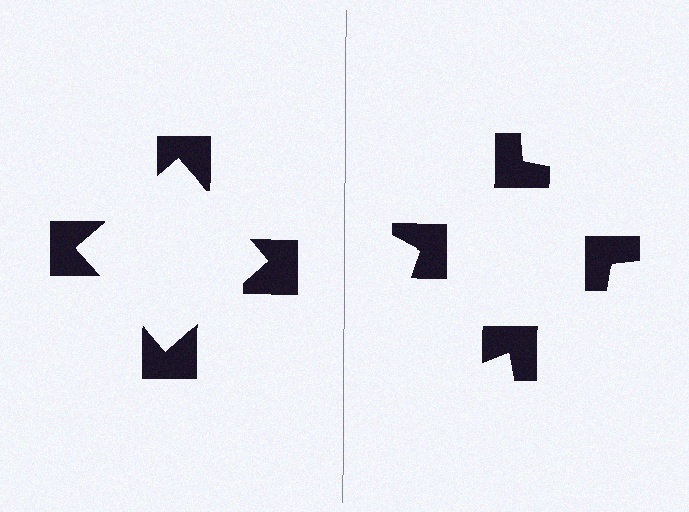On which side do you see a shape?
An illusory square appears on the left side. On the right side the wedge cuts are rotated, so no coherent shape forms.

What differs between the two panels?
The notched squares are positioned identically on both sides; only the wedge orientations differ. On the left they align to a square; on the right they are misaligned.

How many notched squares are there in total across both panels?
8 — 4 on each side.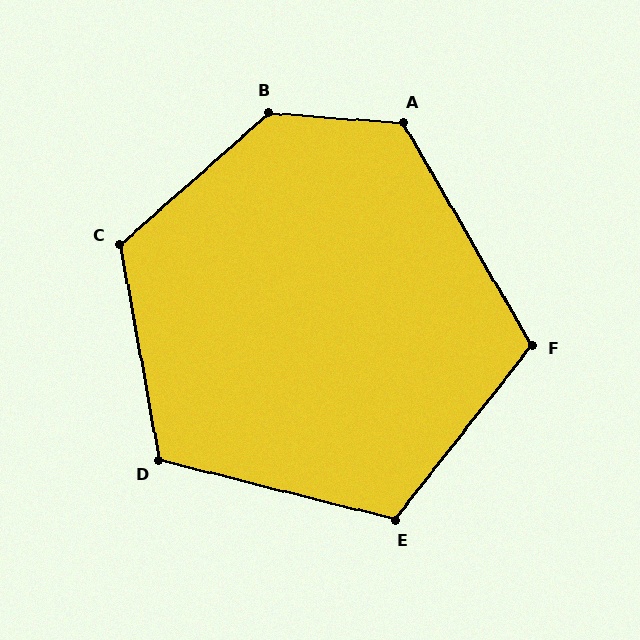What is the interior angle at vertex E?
Approximately 114 degrees (obtuse).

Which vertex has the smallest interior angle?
F, at approximately 112 degrees.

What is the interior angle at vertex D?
Approximately 114 degrees (obtuse).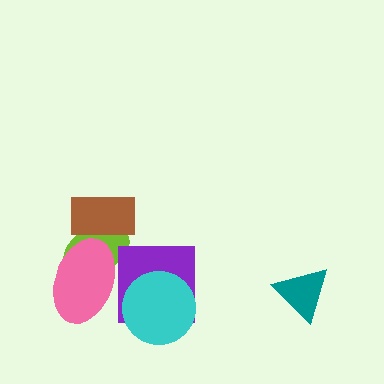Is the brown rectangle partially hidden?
Yes, it is partially covered by another shape.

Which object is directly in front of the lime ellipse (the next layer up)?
The brown rectangle is directly in front of the lime ellipse.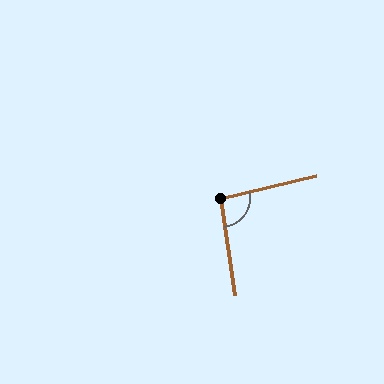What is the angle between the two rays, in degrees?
Approximately 95 degrees.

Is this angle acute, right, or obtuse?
It is obtuse.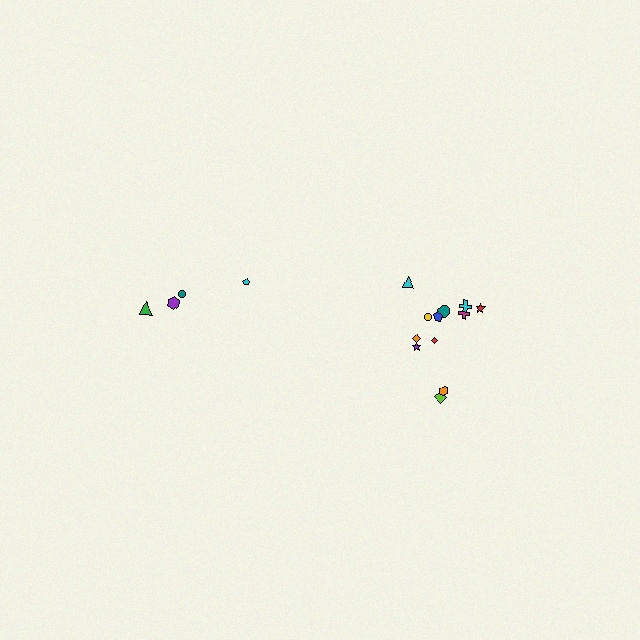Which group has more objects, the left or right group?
The right group.